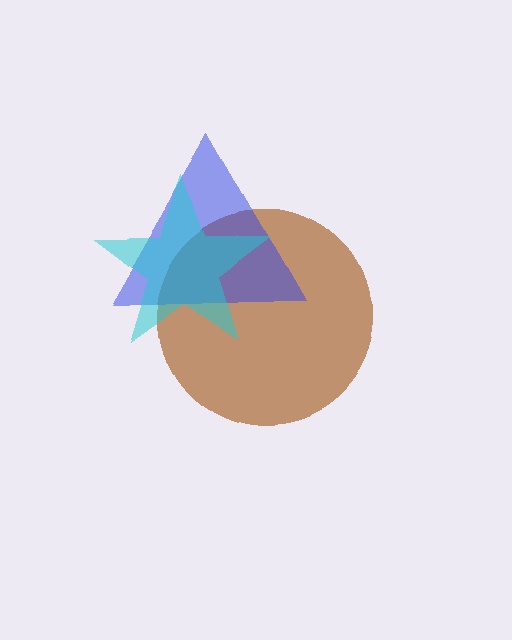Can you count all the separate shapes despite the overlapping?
Yes, there are 3 separate shapes.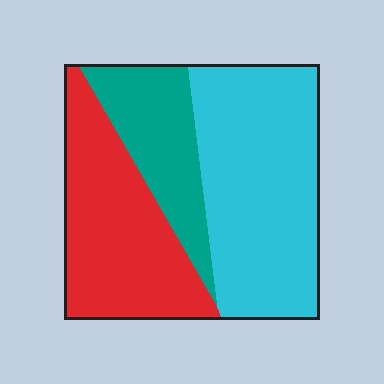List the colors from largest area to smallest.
From largest to smallest: cyan, red, teal.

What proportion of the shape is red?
Red covers about 35% of the shape.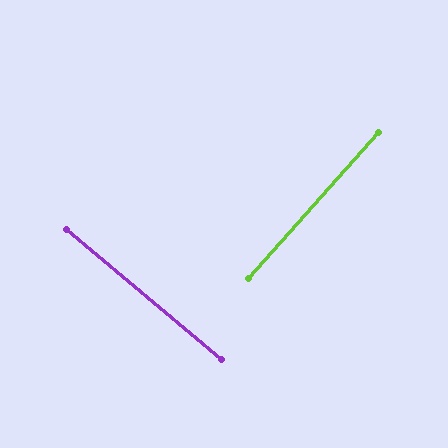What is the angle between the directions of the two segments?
Approximately 88 degrees.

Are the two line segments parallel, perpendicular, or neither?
Perpendicular — they meet at approximately 88°.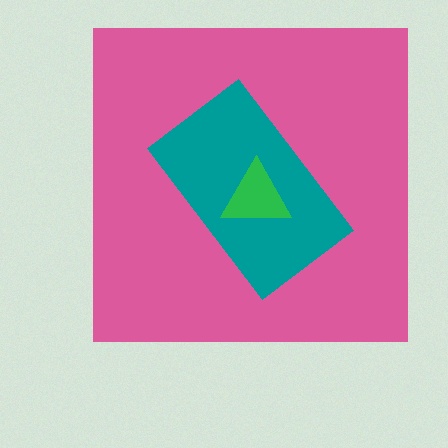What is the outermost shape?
The pink square.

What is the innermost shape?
The green triangle.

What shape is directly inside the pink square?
The teal rectangle.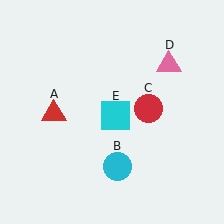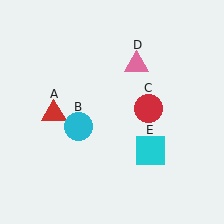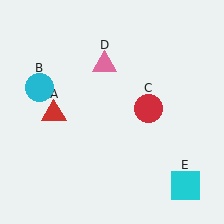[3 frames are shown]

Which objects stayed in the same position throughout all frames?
Red triangle (object A) and red circle (object C) remained stationary.